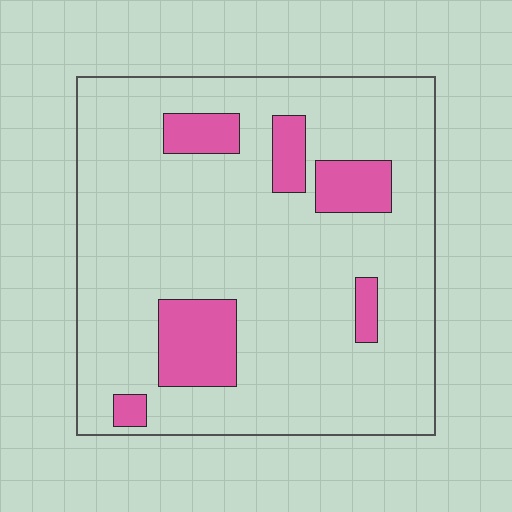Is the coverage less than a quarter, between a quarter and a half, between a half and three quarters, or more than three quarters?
Less than a quarter.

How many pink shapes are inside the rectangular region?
6.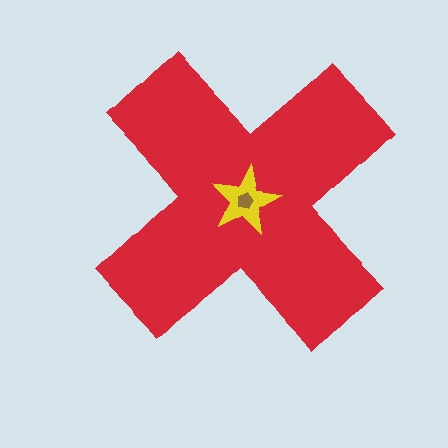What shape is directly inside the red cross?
The yellow star.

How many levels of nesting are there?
3.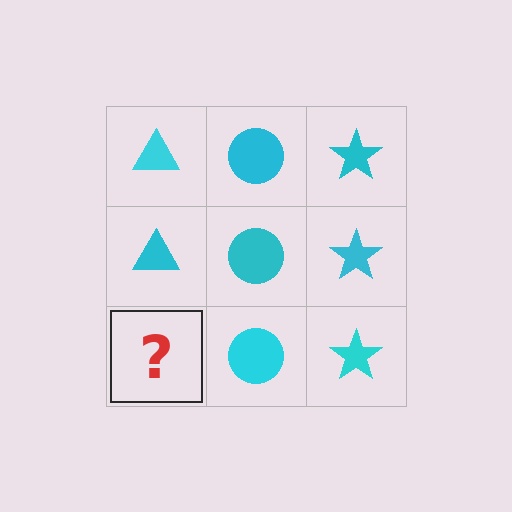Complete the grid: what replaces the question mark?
The question mark should be replaced with a cyan triangle.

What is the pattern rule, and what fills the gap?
The rule is that each column has a consistent shape. The gap should be filled with a cyan triangle.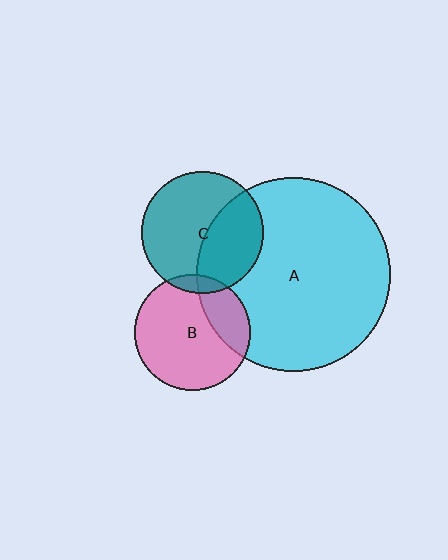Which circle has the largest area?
Circle A (cyan).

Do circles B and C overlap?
Yes.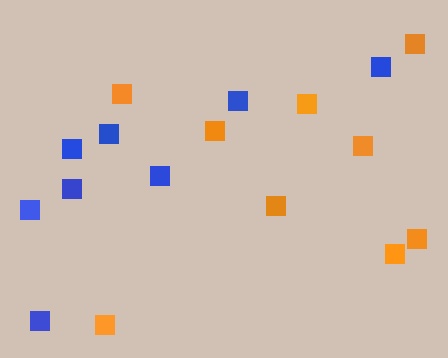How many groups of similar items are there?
There are 2 groups: one group of orange squares (9) and one group of blue squares (8).